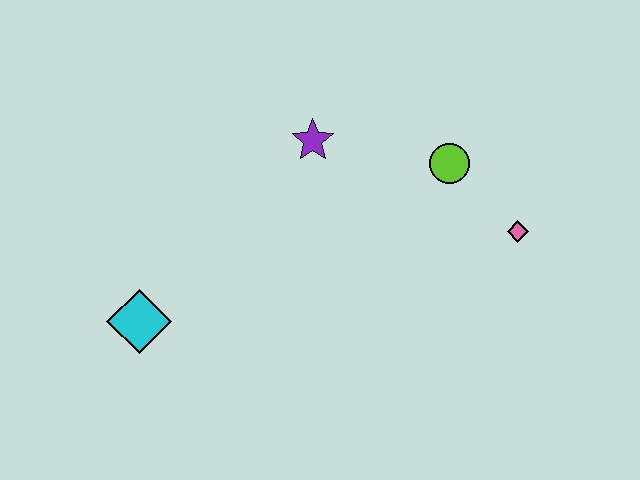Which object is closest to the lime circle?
The pink diamond is closest to the lime circle.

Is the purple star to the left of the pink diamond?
Yes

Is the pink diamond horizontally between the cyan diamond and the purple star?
No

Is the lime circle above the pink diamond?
Yes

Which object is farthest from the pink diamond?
The cyan diamond is farthest from the pink diamond.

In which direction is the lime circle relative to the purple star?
The lime circle is to the right of the purple star.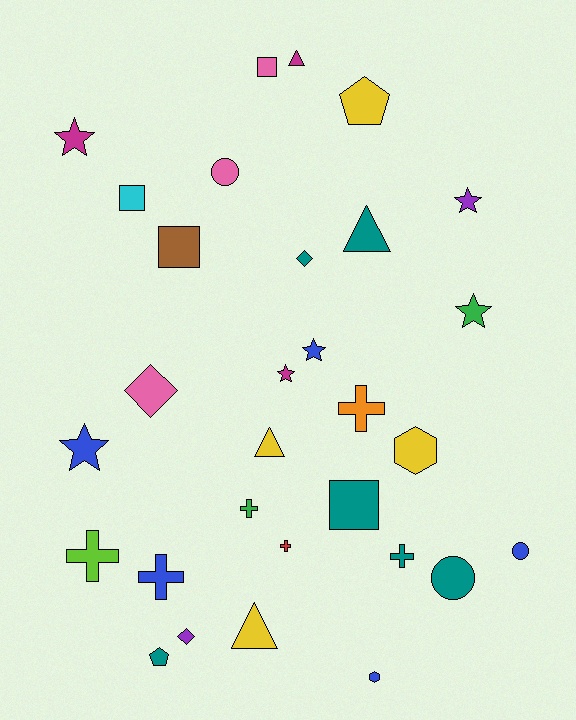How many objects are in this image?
There are 30 objects.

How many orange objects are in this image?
There is 1 orange object.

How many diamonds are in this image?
There are 3 diamonds.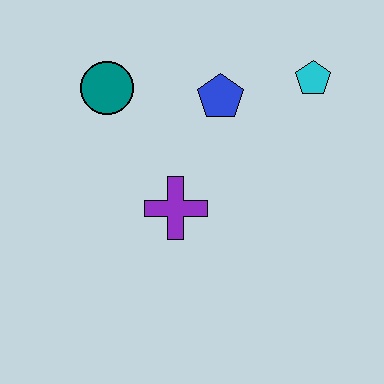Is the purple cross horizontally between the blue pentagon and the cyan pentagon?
No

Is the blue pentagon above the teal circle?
No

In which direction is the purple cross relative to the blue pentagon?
The purple cross is below the blue pentagon.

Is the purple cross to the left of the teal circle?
No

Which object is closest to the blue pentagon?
The cyan pentagon is closest to the blue pentagon.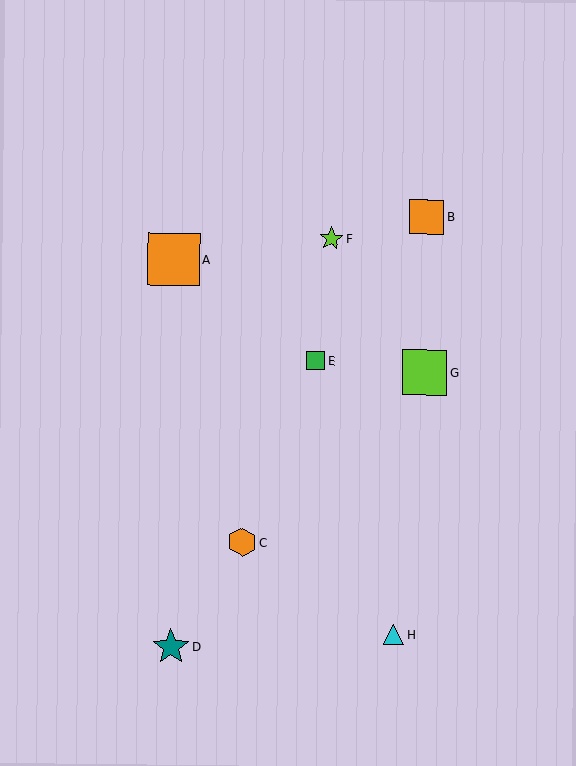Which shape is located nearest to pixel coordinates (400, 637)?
The cyan triangle (labeled H) at (394, 635) is nearest to that location.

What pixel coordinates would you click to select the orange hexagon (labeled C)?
Click at (242, 542) to select the orange hexagon C.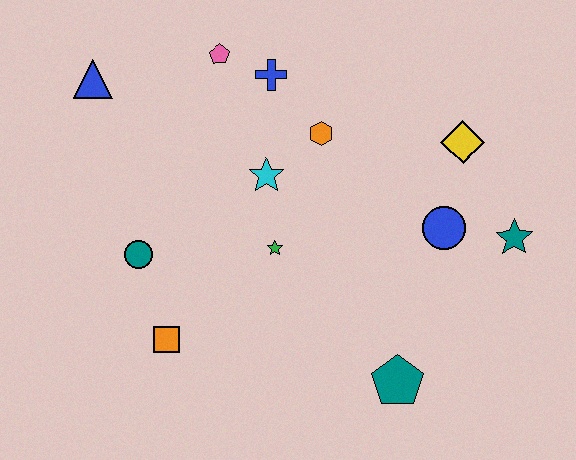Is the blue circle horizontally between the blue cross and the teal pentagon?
No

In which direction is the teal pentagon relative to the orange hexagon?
The teal pentagon is below the orange hexagon.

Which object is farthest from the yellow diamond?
The blue triangle is farthest from the yellow diamond.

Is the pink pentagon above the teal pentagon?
Yes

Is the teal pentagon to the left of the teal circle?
No